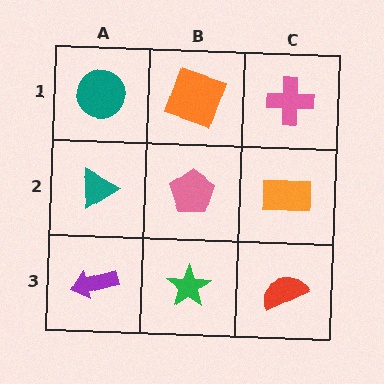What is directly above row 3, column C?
An orange rectangle.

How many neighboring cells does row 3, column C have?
2.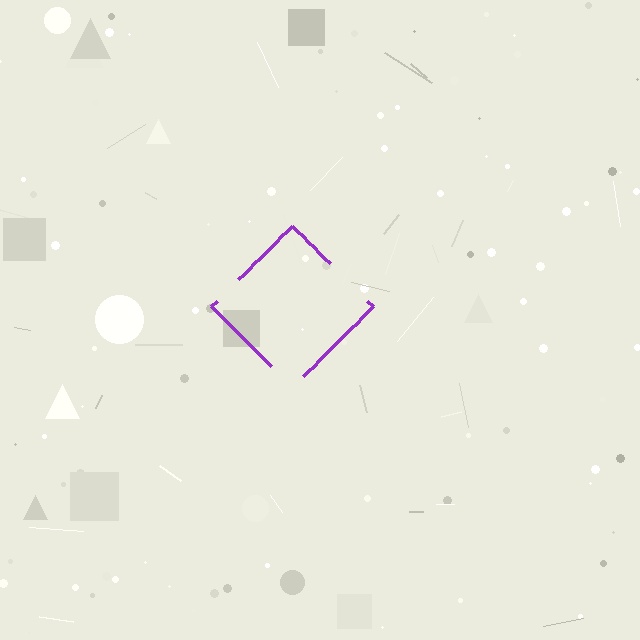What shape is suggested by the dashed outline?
The dashed outline suggests a diamond.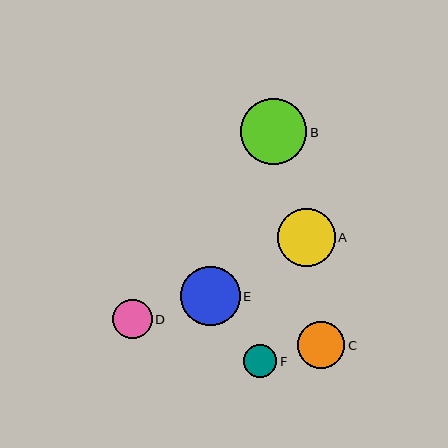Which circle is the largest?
Circle B is the largest with a size of approximately 67 pixels.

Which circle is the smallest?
Circle F is the smallest with a size of approximately 33 pixels.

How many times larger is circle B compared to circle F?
Circle B is approximately 2.0 times the size of circle F.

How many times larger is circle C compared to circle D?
Circle C is approximately 1.2 times the size of circle D.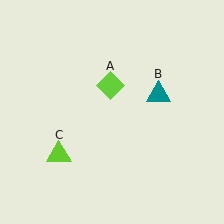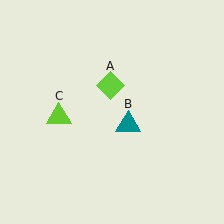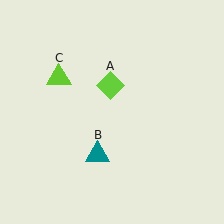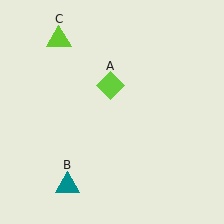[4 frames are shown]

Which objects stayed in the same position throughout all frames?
Lime diamond (object A) remained stationary.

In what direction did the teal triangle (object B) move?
The teal triangle (object B) moved down and to the left.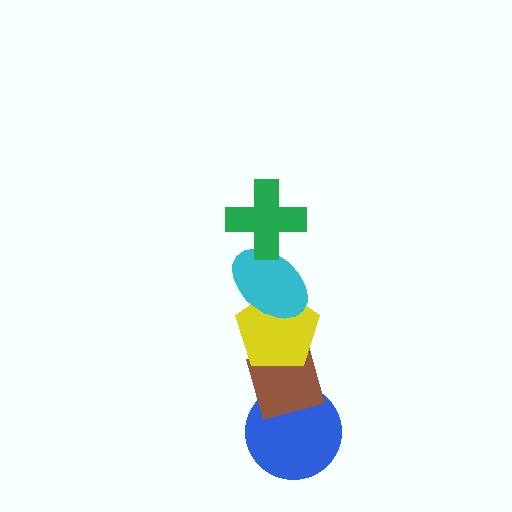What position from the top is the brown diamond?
The brown diamond is 4th from the top.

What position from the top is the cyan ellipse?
The cyan ellipse is 2nd from the top.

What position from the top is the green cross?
The green cross is 1st from the top.